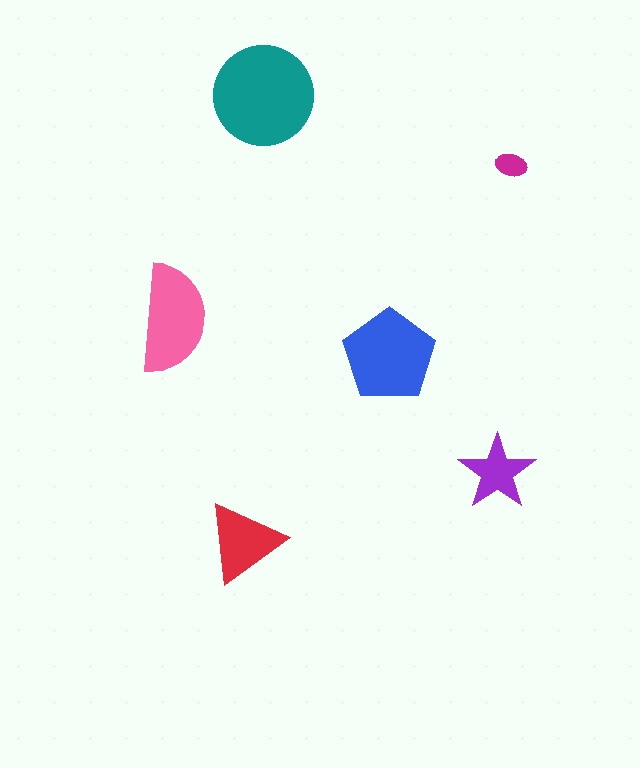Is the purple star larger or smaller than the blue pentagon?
Smaller.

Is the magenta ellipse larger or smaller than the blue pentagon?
Smaller.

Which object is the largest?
The teal circle.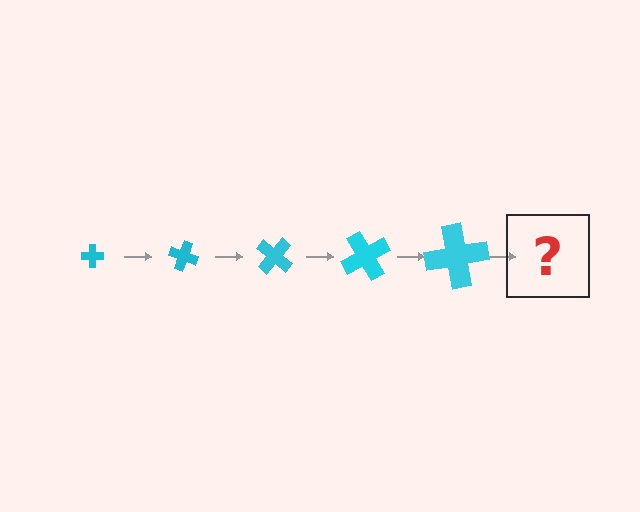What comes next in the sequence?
The next element should be a cross, larger than the previous one and rotated 100 degrees from the start.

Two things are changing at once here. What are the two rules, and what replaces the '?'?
The two rules are that the cross grows larger each step and it rotates 20 degrees each step. The '?' should be a cross, larger than the previous one and rotated 100 degrees from the start.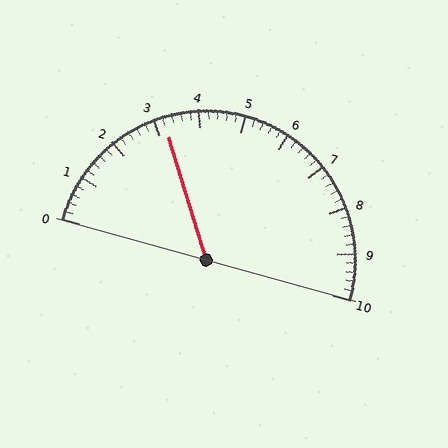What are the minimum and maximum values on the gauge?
The gauge ranges from 0 to 10.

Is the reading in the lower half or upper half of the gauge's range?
The reading is in the lower half of the range (0 to 10).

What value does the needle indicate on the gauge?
The needle indicates approximately 3.2.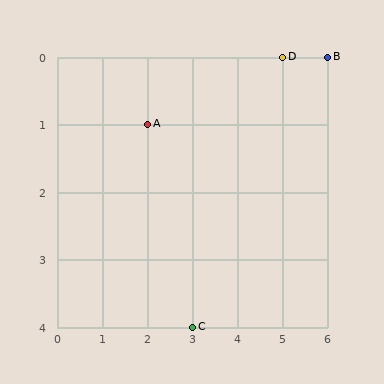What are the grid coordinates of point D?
Point D is at grid coordinates (5, 0).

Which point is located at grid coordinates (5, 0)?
Point D is at (5, 0).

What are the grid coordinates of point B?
Point B is at grid coordinates (6, 0).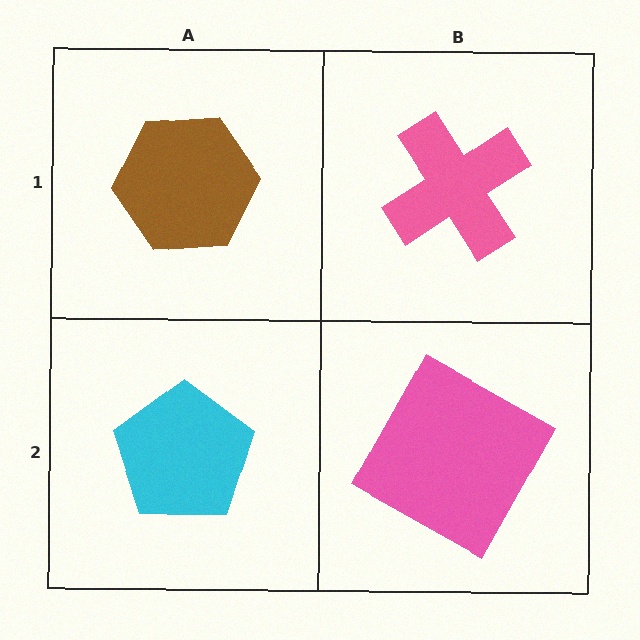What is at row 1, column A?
A brown hexagon.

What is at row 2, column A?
A cyan pentagon.